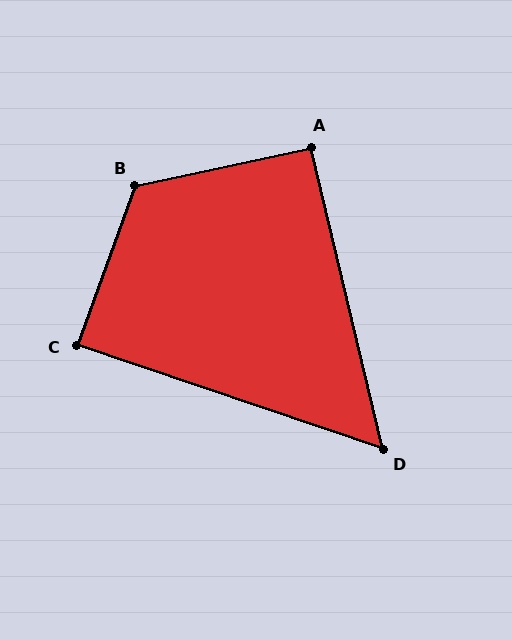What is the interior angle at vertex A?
Approximately 91 degrees (approximately right).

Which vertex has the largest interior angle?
B, at approximately 122 degrees.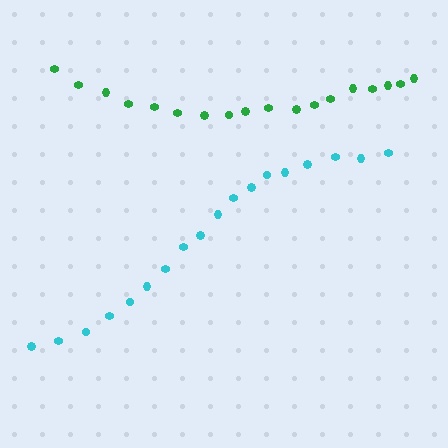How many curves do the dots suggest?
There are 2 distinct paths.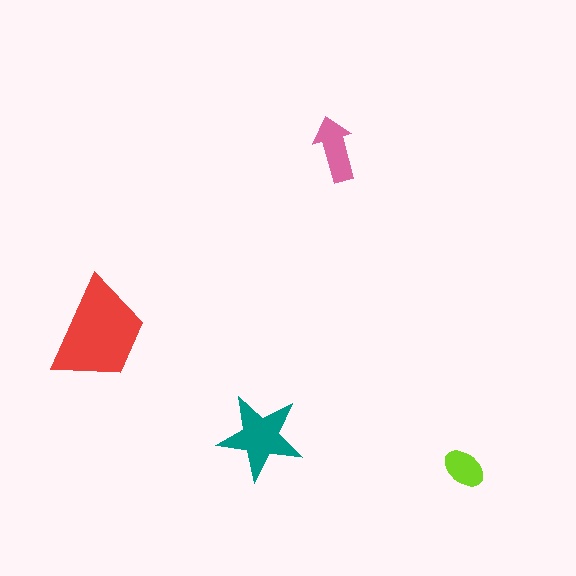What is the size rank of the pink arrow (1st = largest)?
3rd.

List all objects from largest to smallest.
The red trapezoid, the teal star, the pink arrow, the lime ellipse.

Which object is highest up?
The pink arrow is topmost.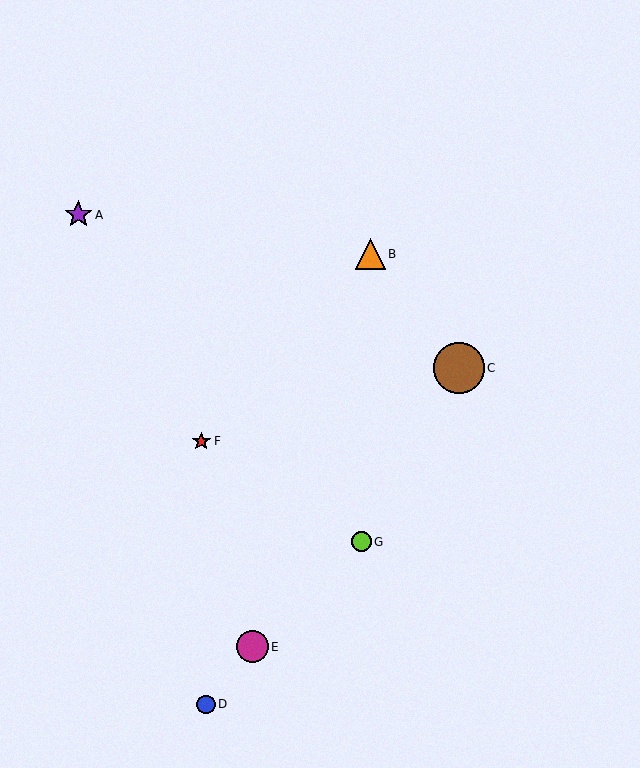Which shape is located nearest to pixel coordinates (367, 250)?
The orange triangle (labeled B) at (370, 254) is nearest to that location.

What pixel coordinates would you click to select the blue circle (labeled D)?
Click at (206, 704) to select the blue circle D.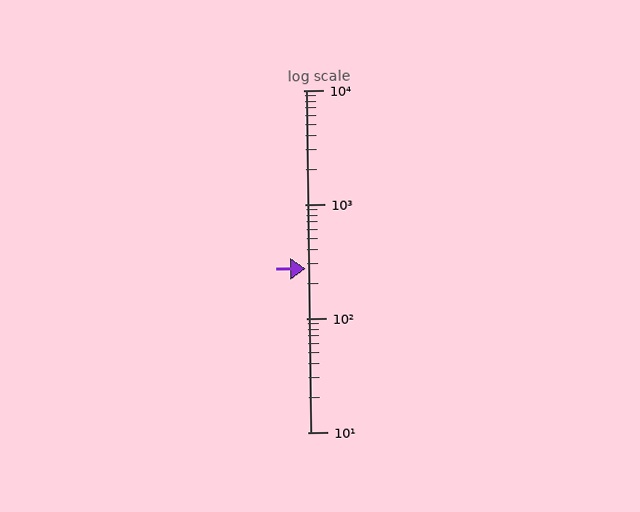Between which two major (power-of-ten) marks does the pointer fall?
The pointer is between 100 and 1000.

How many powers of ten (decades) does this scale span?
The scale spans 3 decades, from 10 to 10000.